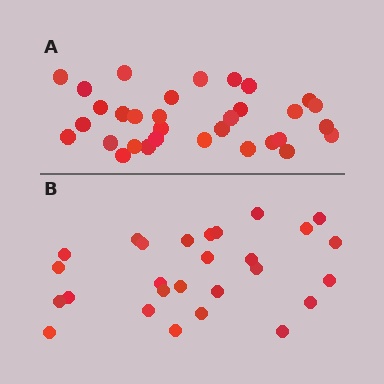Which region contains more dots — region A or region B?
Region A (the top region) has more dots.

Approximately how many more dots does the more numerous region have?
Region A has about 5 more dots than region B.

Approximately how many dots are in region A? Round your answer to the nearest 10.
About 30 dots. (The exact count is 32, which rounds to 30.)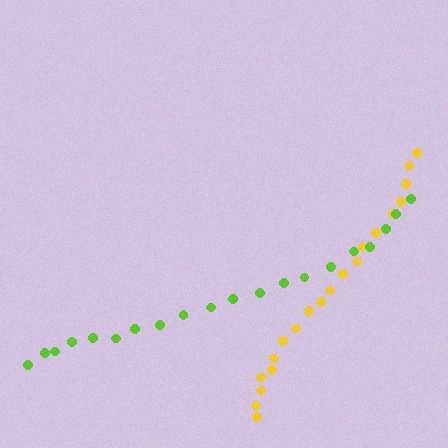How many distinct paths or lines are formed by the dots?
There are 2 distinct paths.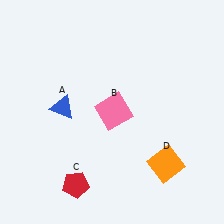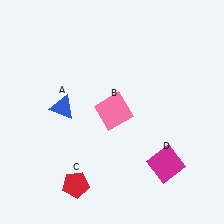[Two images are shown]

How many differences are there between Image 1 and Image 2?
There is 1 difference between the two images.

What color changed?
The square (D) changed from orange in Image 1 to magenta in Image 2.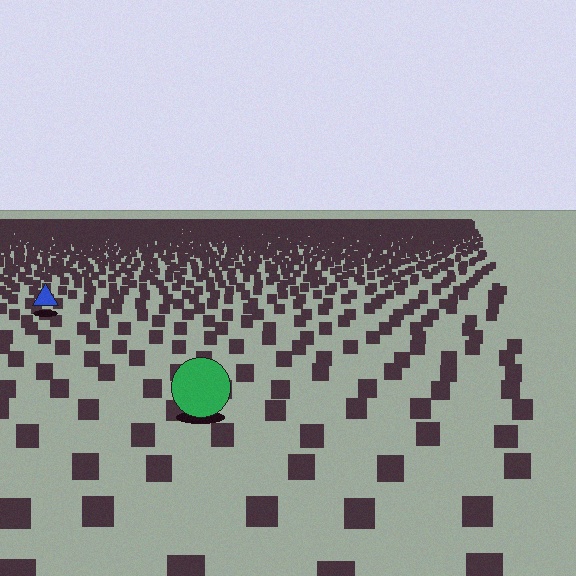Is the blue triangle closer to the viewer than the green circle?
No. The green circle is closer — you can tell from the texture gradient: the ground texture is coarser near it.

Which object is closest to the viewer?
The green circle is closest. The texture marks near it are larger and more spread out.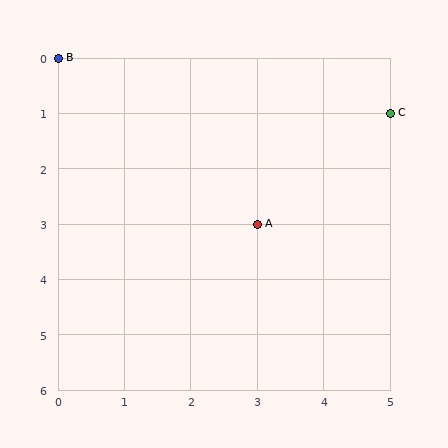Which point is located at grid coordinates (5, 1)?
Point C is at (5, 1).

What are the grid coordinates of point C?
Point C is at grid coordinates (5, 1).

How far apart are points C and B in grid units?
Points C and B are 5 columns and 1 row apart (about 5.1 grid units diagonally).